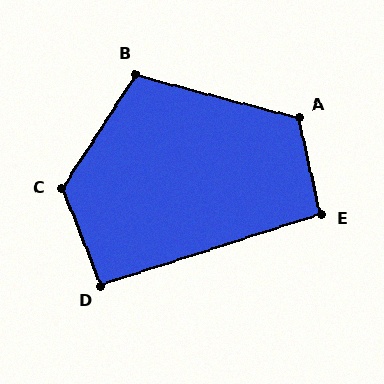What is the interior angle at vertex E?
Approximately 95 degrees (obtuse).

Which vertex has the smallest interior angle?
D, at approximately 94 degrees.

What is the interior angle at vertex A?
Approximately 117 degrees (obtuse).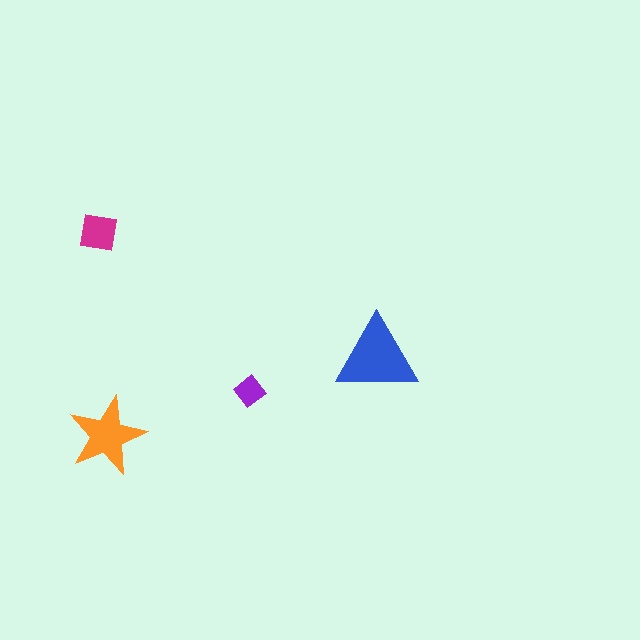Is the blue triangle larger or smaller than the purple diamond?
Larger.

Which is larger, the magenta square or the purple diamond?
The magenta square.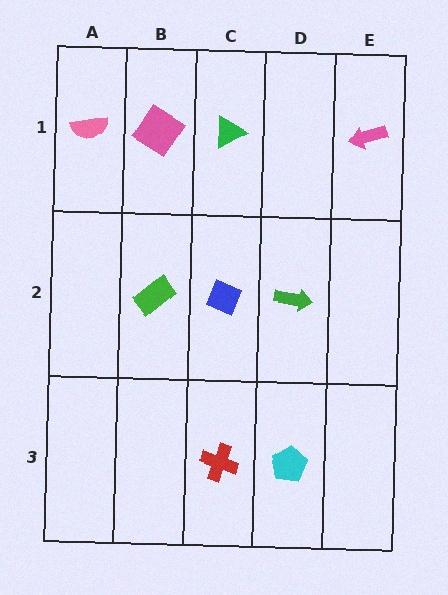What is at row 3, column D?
A cyan pentagon.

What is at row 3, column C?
A red cross.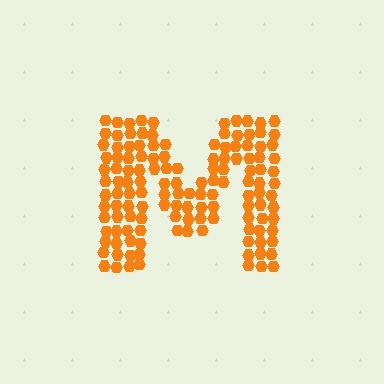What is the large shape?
The large shape is the letter M.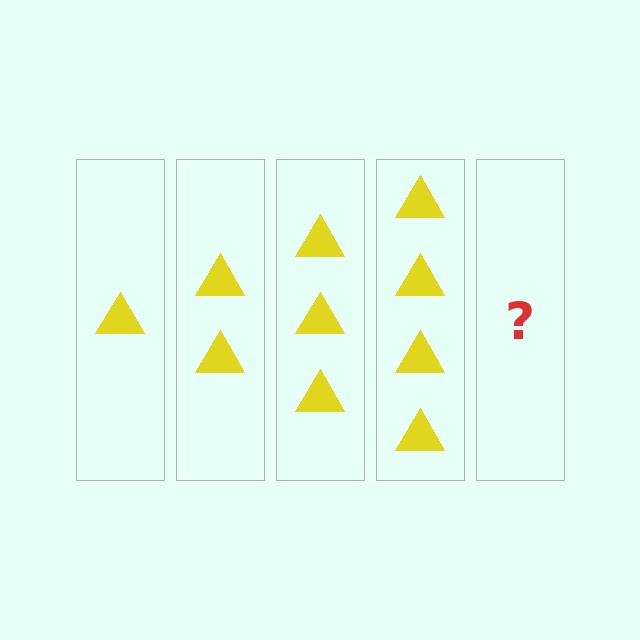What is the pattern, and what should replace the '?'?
The pattern is that each step adds one more triangle. The '?' should be 5 triangles.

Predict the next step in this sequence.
The next step is 5 triangles.